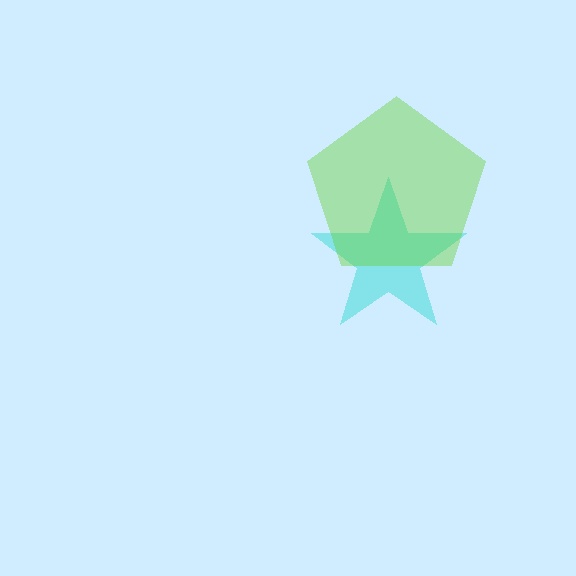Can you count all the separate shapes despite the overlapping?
Yes, there are 2 separate shapes.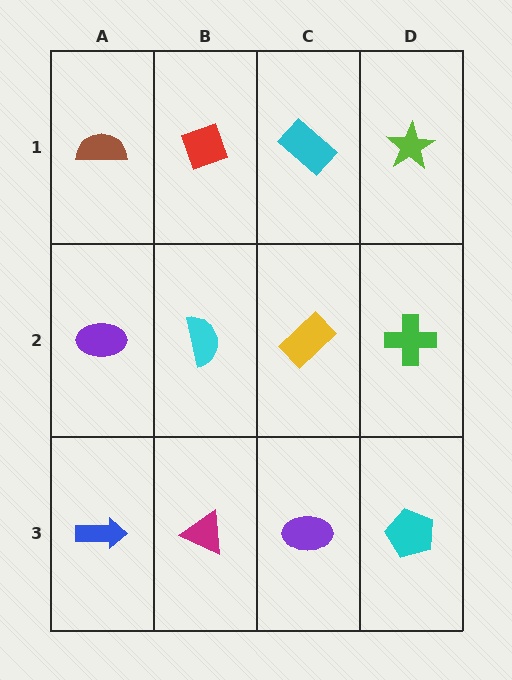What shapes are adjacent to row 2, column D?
A lime star (row 1, column D), a cyan pentagon (row 3, column D), a yellow rectangle (row 2, column C).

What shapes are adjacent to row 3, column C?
A yellow rectangle (row 2, column C), a magenta triangle (row 3, column B), a cyan pentagon (row 3, column D).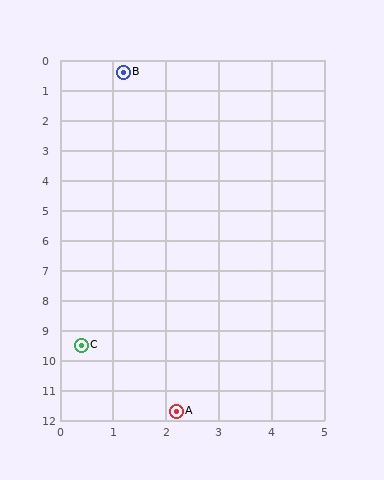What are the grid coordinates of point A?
Point A is at approximately (2.2, 11.7).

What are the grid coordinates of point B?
Point B is at approximately (1.2, 0.4).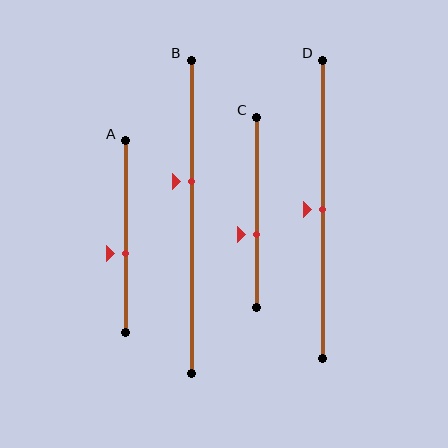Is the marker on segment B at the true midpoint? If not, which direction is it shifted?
No, the marker on segment B is shifted upward by about 11% of the segment length.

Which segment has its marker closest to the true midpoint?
Segment D has its marker closest to the true midpoint.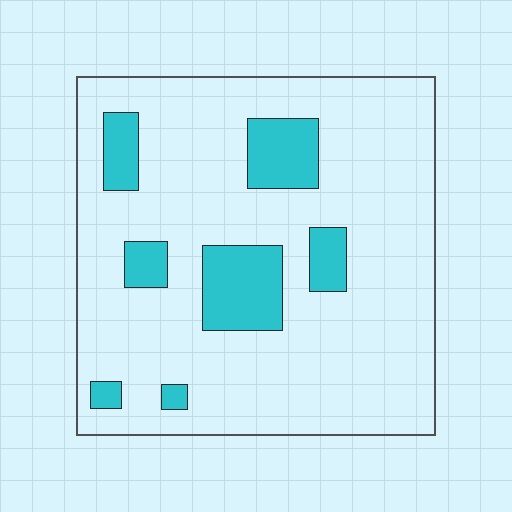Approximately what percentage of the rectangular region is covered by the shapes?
Approximately 15%.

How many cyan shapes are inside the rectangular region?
7.